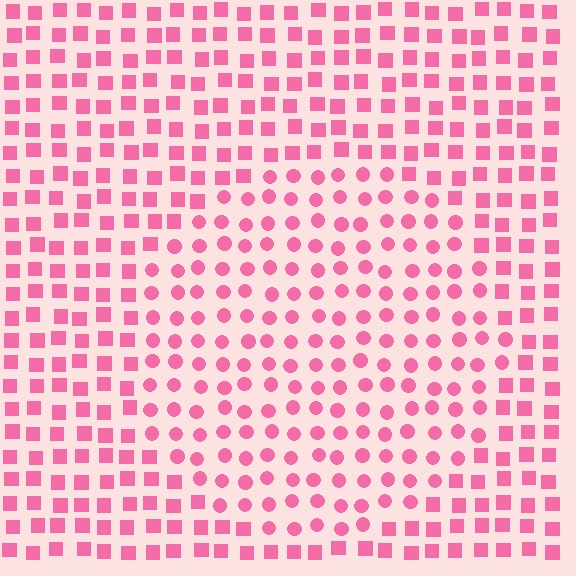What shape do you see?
I see a circle.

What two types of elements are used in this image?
The image uses circles inside the circle region and squares outside it.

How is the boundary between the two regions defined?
The boundary is defined by a change in element shape: circles inside vs. squares outside. All elements share the same color and spacing.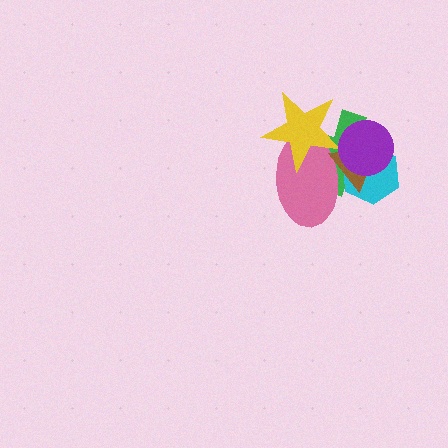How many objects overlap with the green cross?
5 objects overlap with the green cross.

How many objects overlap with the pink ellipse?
4 objects overlap with the pink ellipse.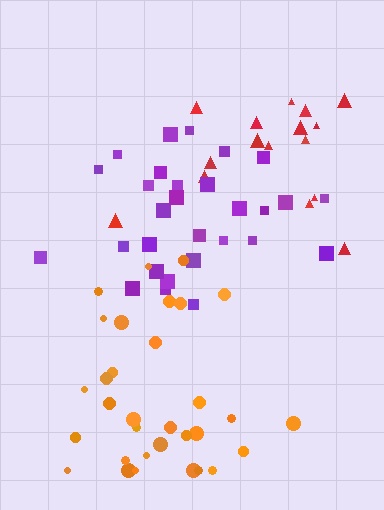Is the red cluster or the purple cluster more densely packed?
Purple.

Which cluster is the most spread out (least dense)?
Red.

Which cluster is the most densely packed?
Purple.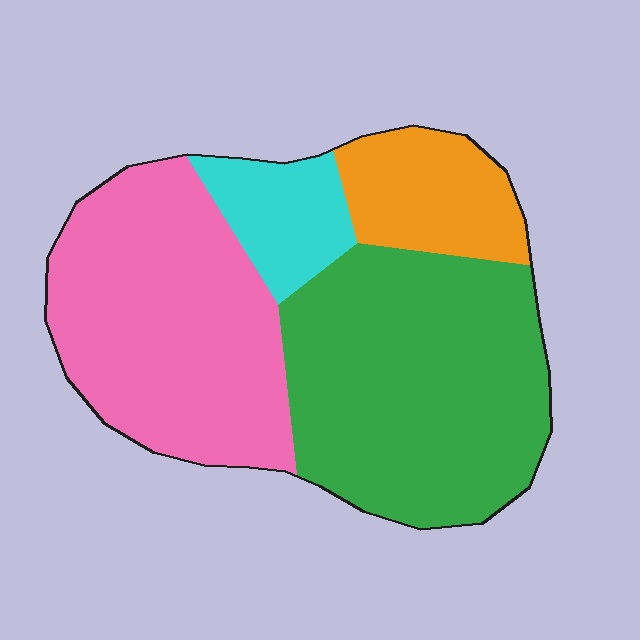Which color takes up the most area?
Green, at roughly 40%.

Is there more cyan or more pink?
Pink.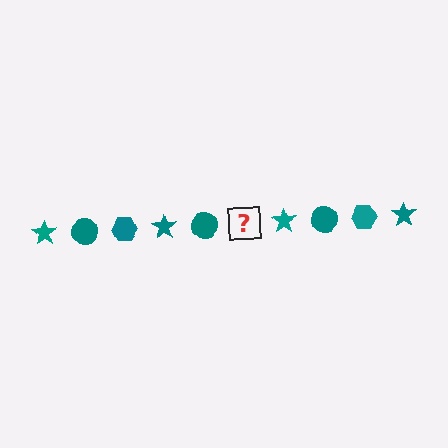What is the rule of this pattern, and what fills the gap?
The rule is that the pattern cycles through star, circle, hexagon shapes in teal. The gap should be filled with a teal hexagon.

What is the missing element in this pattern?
The missing element is a teal hexagon.